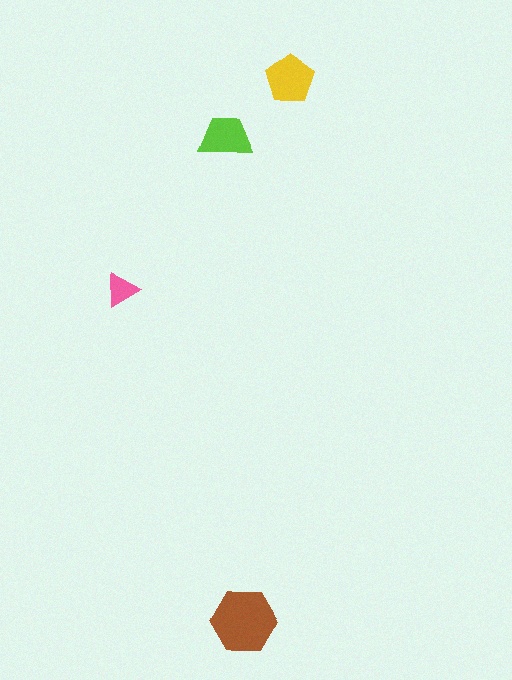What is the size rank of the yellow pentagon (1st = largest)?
2nd.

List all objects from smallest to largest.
The pink triangle, the lime trapezoid, the yellow pentagon, the brown hexagon.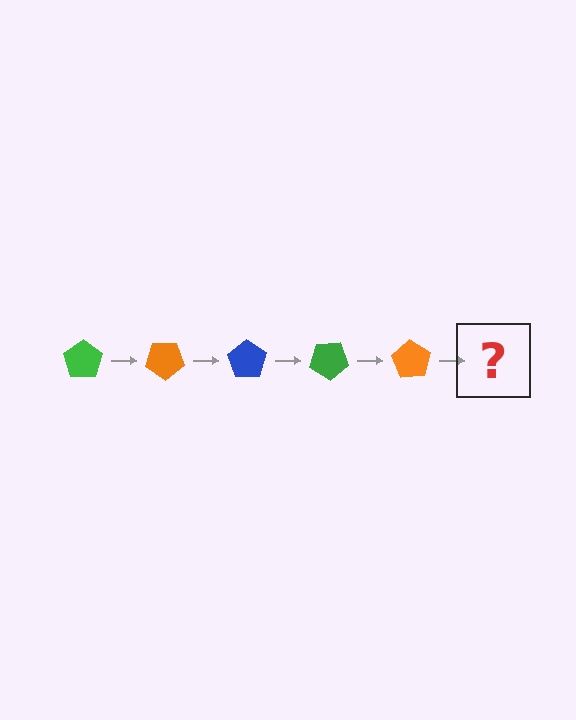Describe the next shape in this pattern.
It should be a blue pentagon, rotated 175 degrees from the start.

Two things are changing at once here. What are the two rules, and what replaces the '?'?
The two rules are that it rotates 35 degrees each step and the color cycles through green, orange, and blue. The '?' should be a blue pentagon, rotated 175 degrees from the start.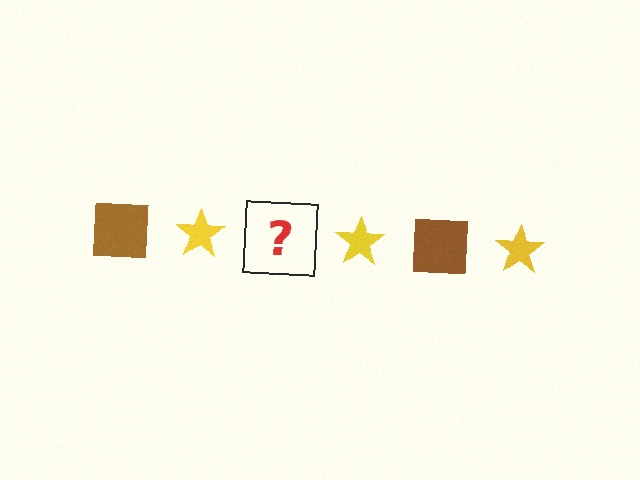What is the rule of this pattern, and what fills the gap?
The rule is that the pattern alternates between brown square and yellow star. The gap should be filled with a brown square.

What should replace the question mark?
The question mark should be replaced with a brown square.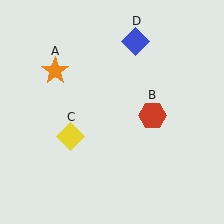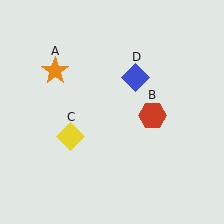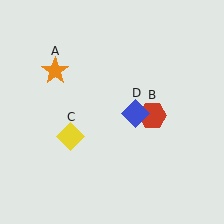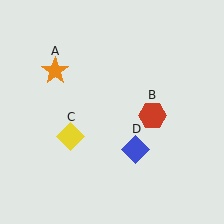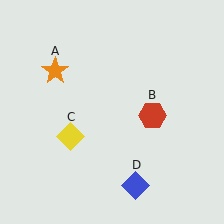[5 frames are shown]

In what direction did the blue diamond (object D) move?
The blue diamond (object D) moved down.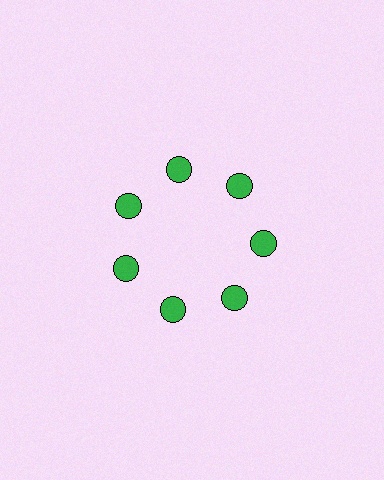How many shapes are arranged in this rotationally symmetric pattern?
There are 7 shapes, arranged in 7 groups of 1.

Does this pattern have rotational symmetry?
Yes, this pattern has 7-fold rotational symmetry. It looks the same after rotating 51 degrees around the center.